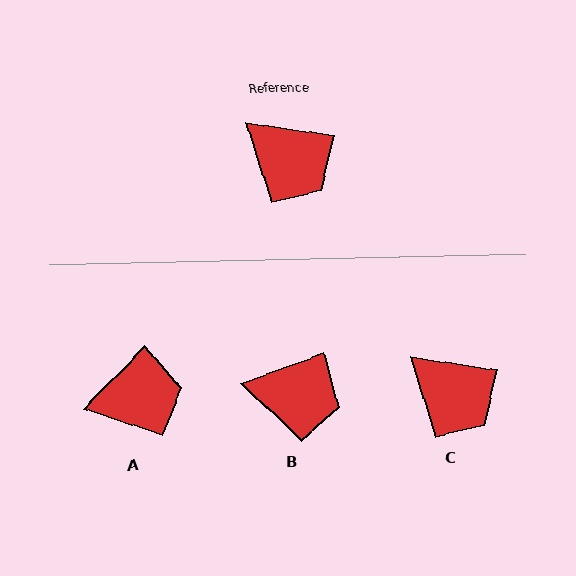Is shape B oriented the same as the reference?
No, it is off by about 29 degrees.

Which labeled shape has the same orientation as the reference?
C.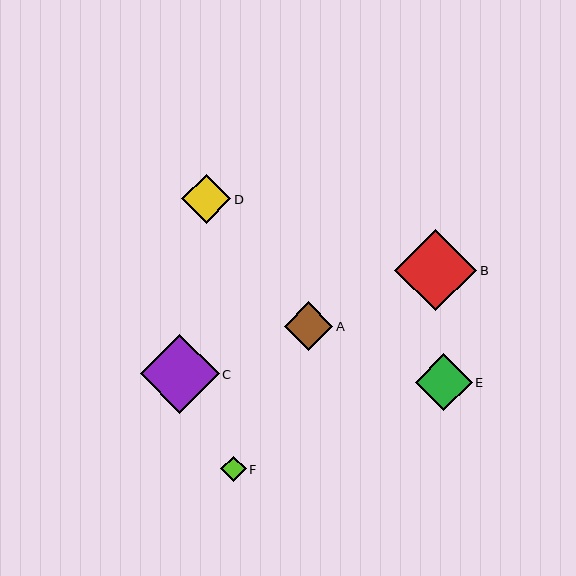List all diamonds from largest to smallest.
From largest to smallest: B, C, E, D, A, F.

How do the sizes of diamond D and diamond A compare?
Diamond D and diamond A are approximately the same size.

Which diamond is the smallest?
Diamond F is the smallest with a size of approximately 25 pixels.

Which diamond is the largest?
Diamond B is the largest with a size of approximately 82 pixels.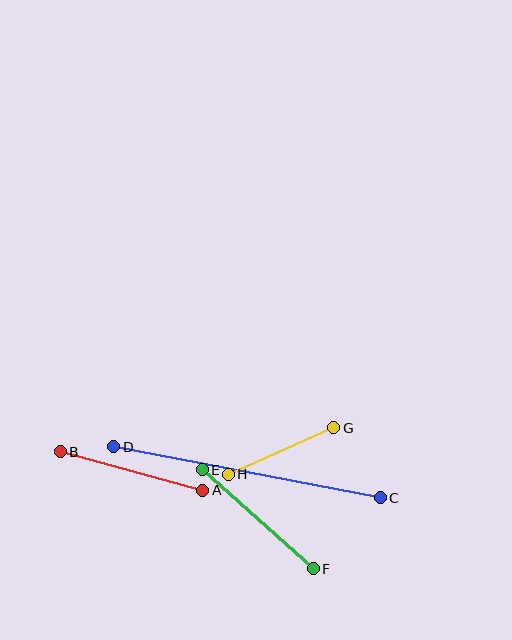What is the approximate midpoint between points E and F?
The midpoint is at approximately (258, 519) pixels.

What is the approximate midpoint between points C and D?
The midpoint is at approximately (247, 472) pixels.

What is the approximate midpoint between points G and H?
The midpoint is at approximately (281, 451) pixels.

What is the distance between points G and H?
The distance is approximately 115 pixels.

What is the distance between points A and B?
The distance is approximately 148 pixels.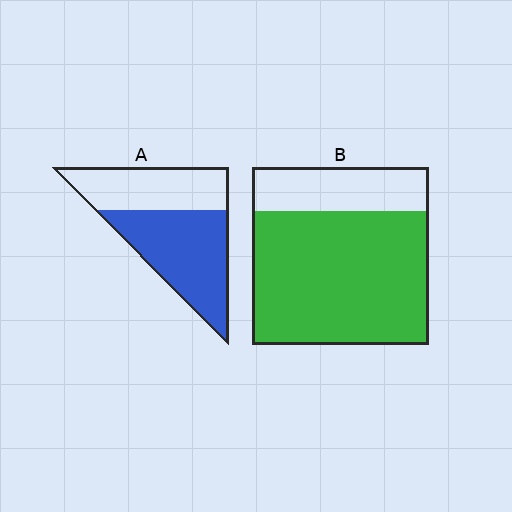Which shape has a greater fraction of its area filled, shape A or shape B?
Shape B.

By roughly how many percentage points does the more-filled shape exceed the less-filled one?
By roughly 20 percentage points (B over A).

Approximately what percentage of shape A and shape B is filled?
A is approximately 60% and B is approximately 75%.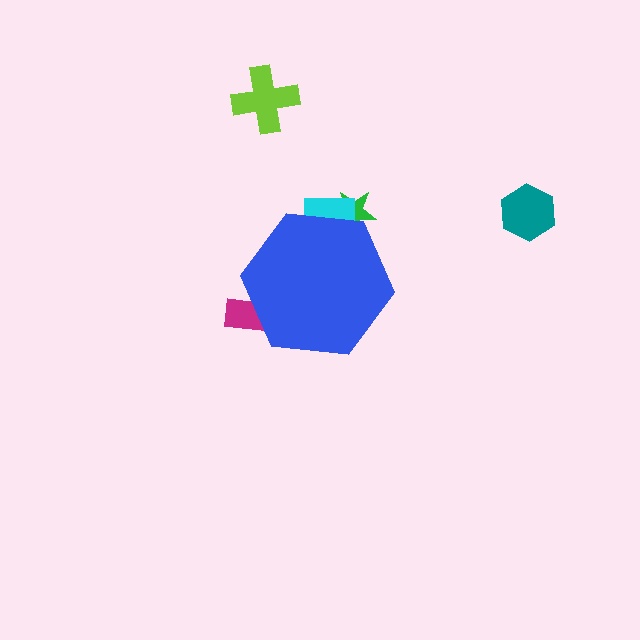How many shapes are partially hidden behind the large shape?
3 shapes are partially hidden.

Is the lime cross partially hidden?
No, the lime cross is fully visible.